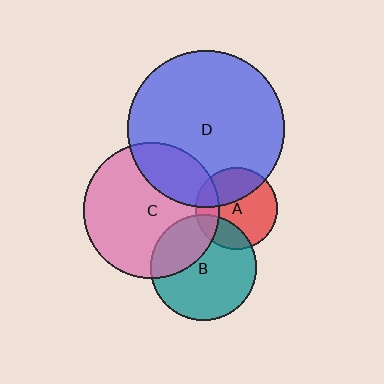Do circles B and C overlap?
Yes.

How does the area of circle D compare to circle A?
Approximately 3.7 times.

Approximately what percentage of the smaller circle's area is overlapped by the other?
Approximately 30%.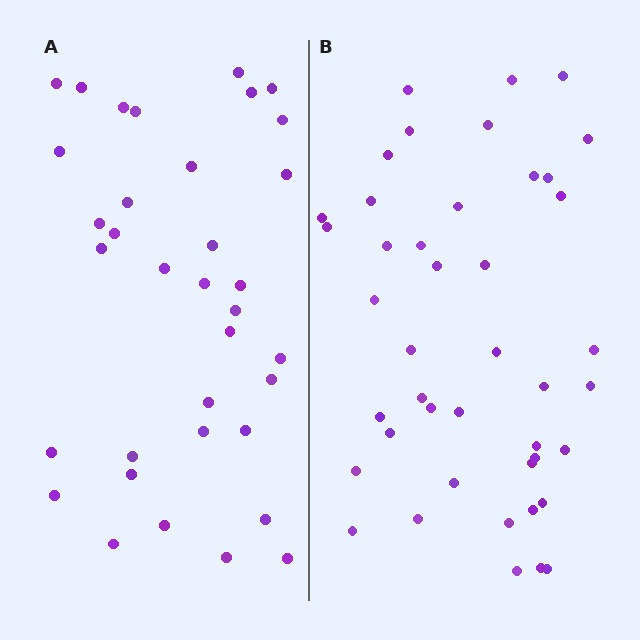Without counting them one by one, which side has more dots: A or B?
Region B (the right region) has more dots.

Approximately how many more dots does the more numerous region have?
Region B has roughly 8 or so more dots than region A.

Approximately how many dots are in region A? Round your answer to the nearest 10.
About 40 dots. (The exact count is 35, which rounds to 40.)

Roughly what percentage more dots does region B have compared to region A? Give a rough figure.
About 25% more.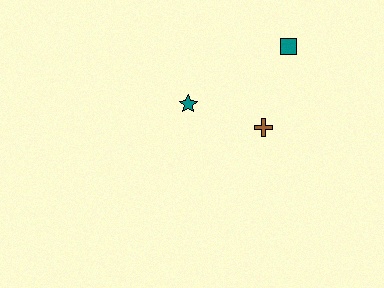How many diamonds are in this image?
There are no diamonds.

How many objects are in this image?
There are 3 objects.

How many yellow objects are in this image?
There are no yellow objects.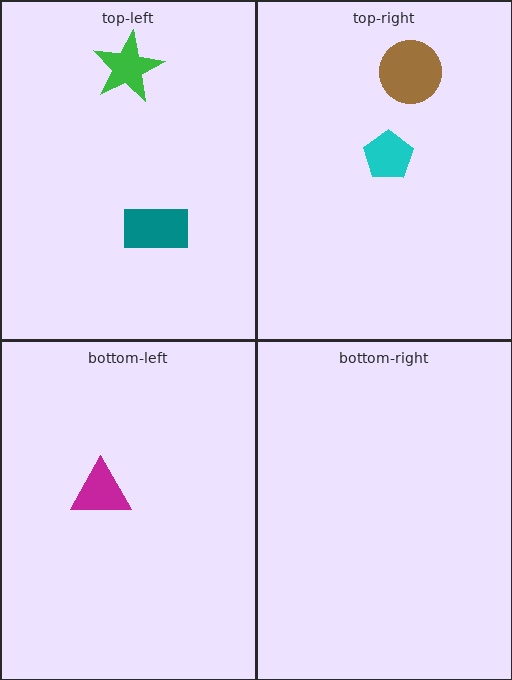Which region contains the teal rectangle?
The top-left region.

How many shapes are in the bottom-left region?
1.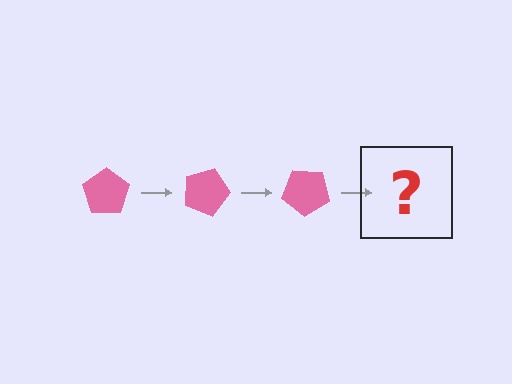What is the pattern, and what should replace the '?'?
The pattern is that the pentagon rotates 20 degrees each step. The '?' should be a pink pentagon rotated 60 degrees.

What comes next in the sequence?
The next element should be a pink pentagon rotated 60 degrees.